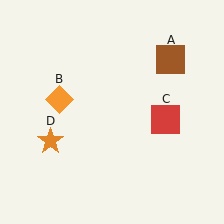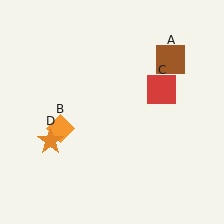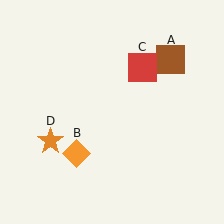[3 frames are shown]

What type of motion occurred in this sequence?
The orange diamond (object B), red square (object C) rotated counterclockwise around the center of the scene.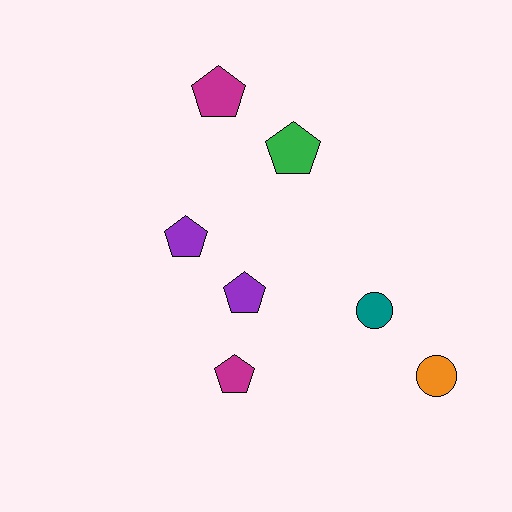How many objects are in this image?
There are 7 objects.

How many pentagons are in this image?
There are 5 pentagons.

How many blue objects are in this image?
There are no blue objects.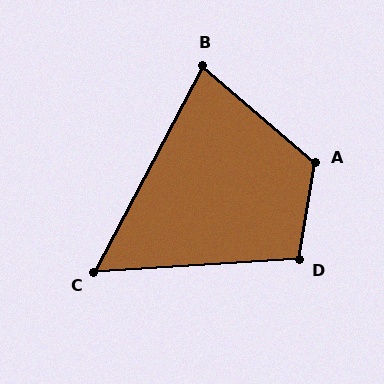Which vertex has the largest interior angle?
A, at approximately 121 degrees.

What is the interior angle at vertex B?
Approximately 77 degrees (acute).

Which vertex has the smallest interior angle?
C, at approximately 59 degrees.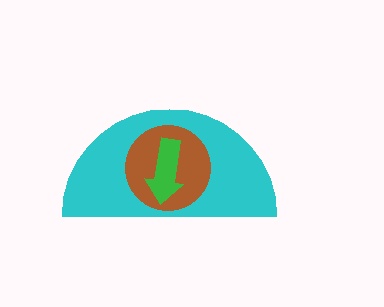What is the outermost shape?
The cyan semicircle.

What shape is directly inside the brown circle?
The green arrow.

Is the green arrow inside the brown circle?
Yes.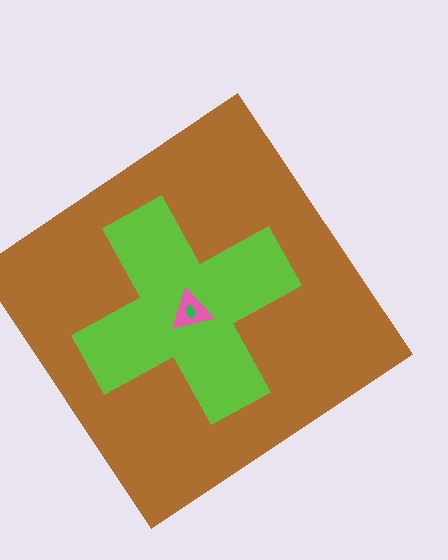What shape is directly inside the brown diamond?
The lime cross.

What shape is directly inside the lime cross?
The pink triangle.